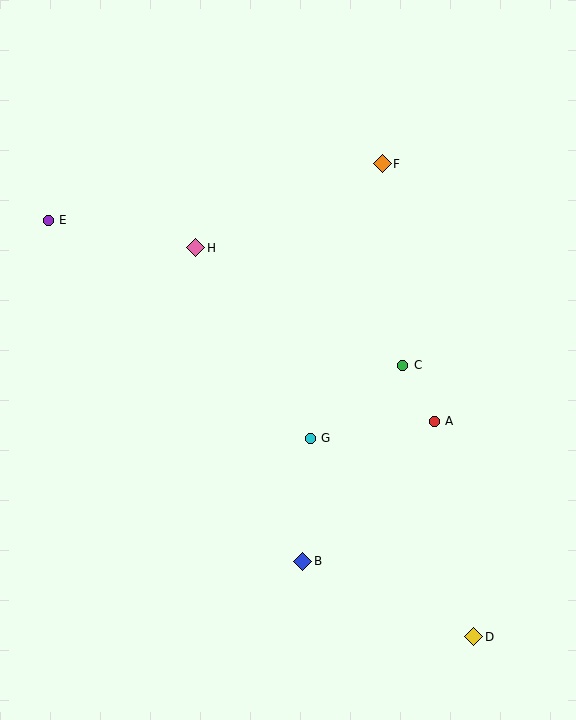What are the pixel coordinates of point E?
Point E is at (48, 220).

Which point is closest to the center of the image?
Point G at (310, 438) is closest to the center.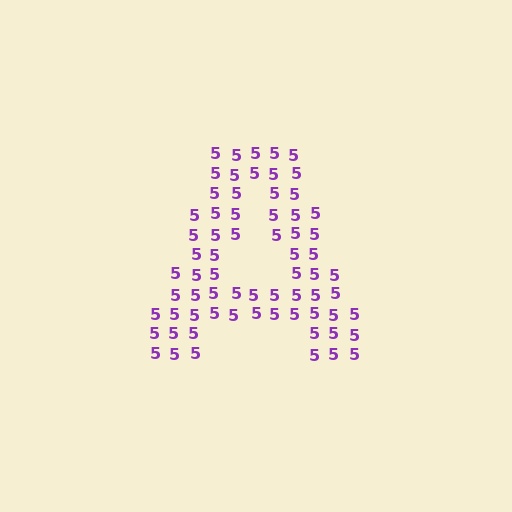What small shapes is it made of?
It is made of small digit 5's.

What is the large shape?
The large shape is the letter A.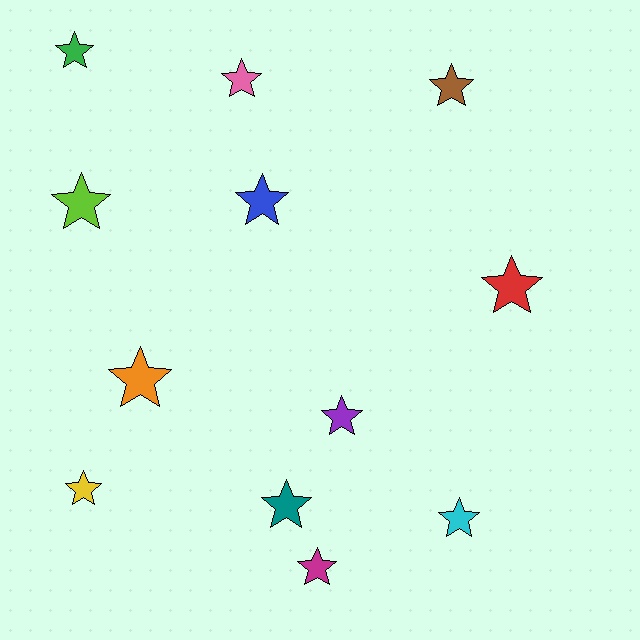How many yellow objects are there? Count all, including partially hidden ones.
There is 1 yellow object.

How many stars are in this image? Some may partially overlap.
There are 12 stars.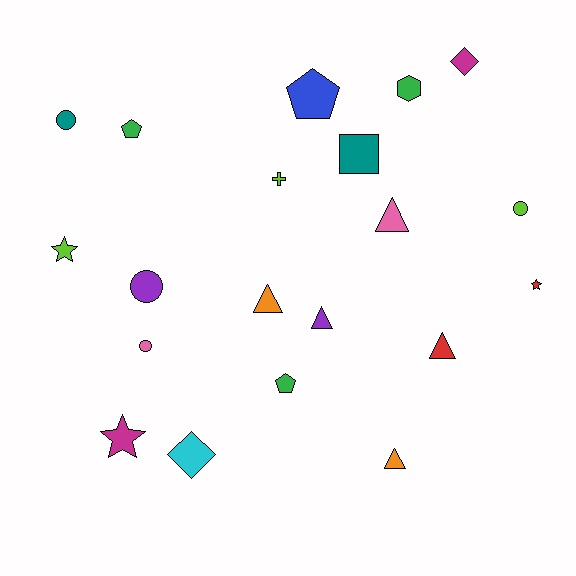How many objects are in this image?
There are 20 objects.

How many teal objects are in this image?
There are 2 teal objects.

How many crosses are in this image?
There is 1 cross.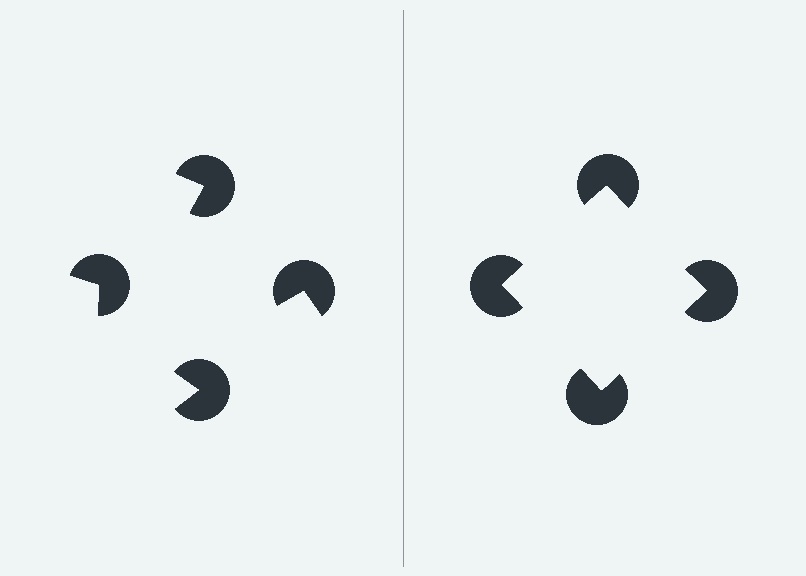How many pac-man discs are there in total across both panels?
8 — 4 on each side.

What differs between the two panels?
The pac-man discs are positioned identically on both sides; only the wedge orientations differ. On the right they align to a square; on the left they are misaligned.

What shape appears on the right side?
An illusory square.